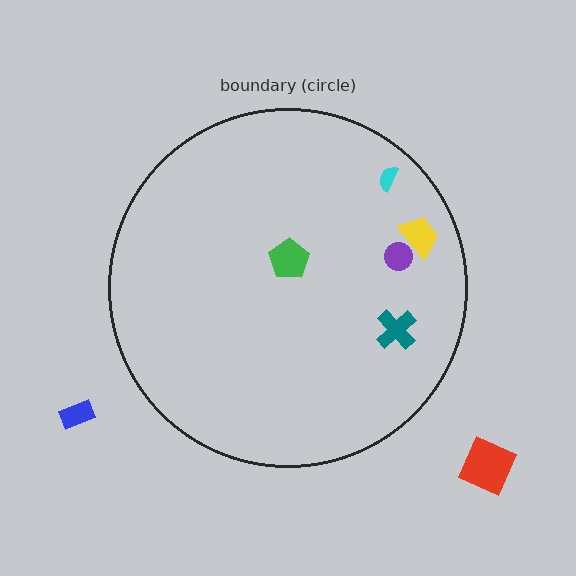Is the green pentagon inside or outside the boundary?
Inside.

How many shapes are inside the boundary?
5 inside, 2 outside.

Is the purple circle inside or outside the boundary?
Inside.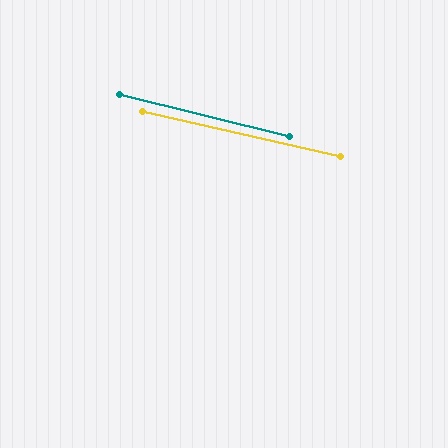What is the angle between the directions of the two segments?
Approximately 1 degree.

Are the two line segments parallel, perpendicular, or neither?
Parallel — their directions differ by only 1.0°.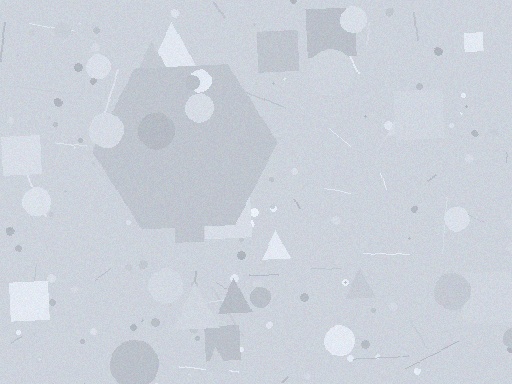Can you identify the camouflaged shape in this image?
The camouflaged shape is a hexagon.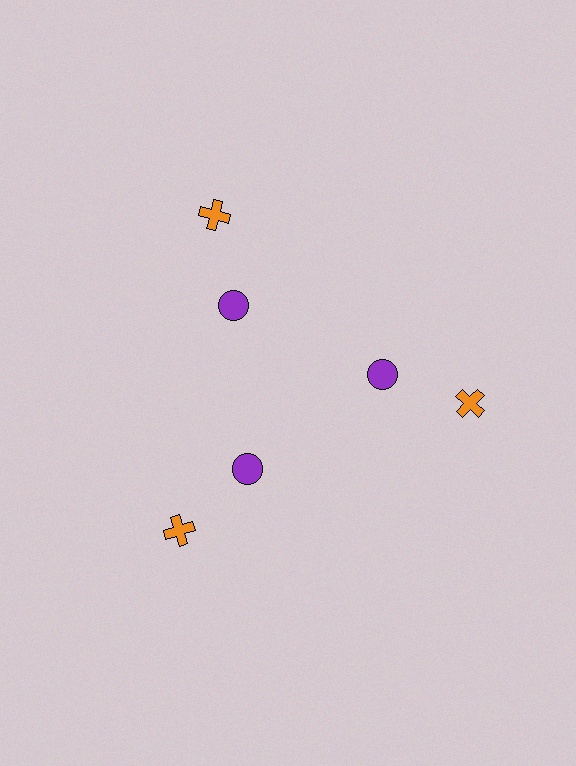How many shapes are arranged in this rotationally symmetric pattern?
There are 6 shapes, arranged in 3 groups of 2.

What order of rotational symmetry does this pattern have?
This pattern has 3-fold rotational symmetry.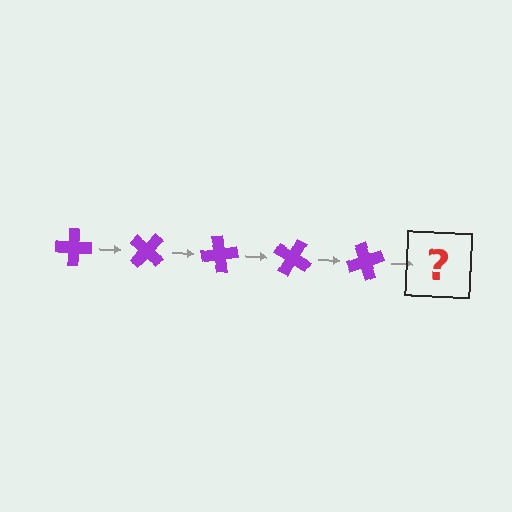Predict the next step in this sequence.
The next step is a purple cross rotated 200 degrees.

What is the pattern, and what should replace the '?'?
The pattern is that the cross rotates 40 degrees each step. The '?' should be a purple cross rotated 200 degrees.